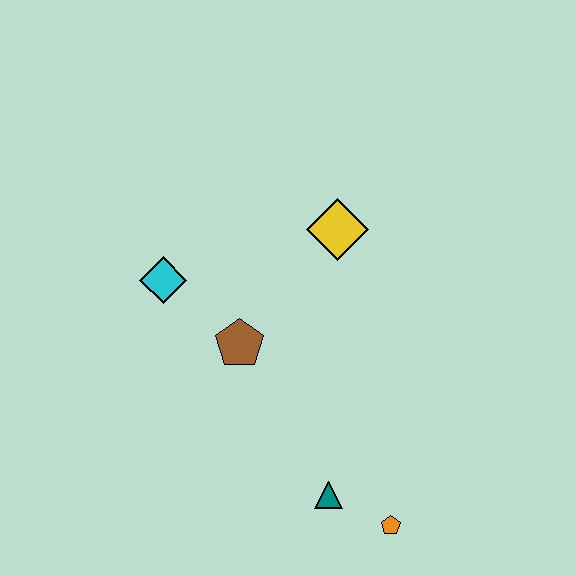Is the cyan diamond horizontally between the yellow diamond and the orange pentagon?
No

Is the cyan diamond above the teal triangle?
Yes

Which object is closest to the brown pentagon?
The cyan diamond is closest to the brown pentagon.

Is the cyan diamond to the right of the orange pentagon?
No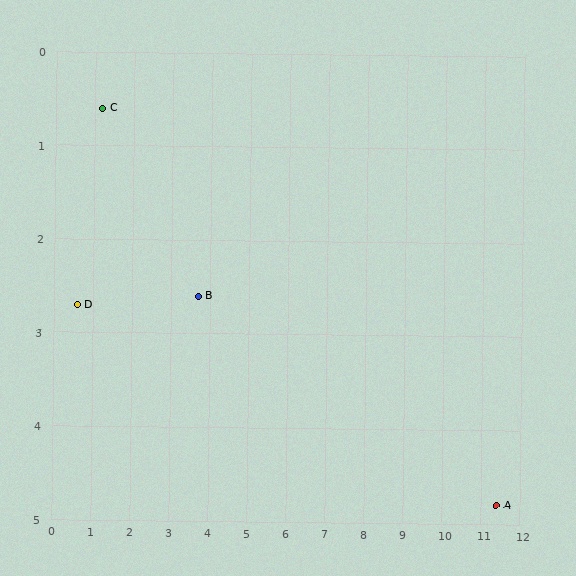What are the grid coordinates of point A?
Point A is at approximately (11.4, 4.8).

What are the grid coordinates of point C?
Point C is at approximately (1.2, 0.6).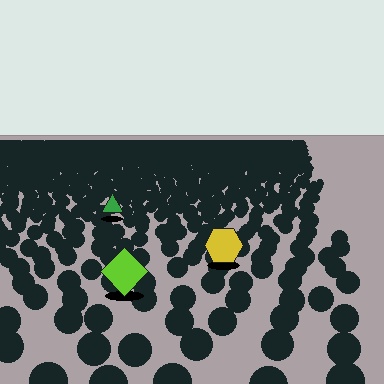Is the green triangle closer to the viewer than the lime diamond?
No. The lime diamond is closer — you can tell from the texture gradient: the ground texture is coarser near it.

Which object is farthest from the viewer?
The green triangle is farthest from the viewer. It appears smaller and the ground texture around it is denser.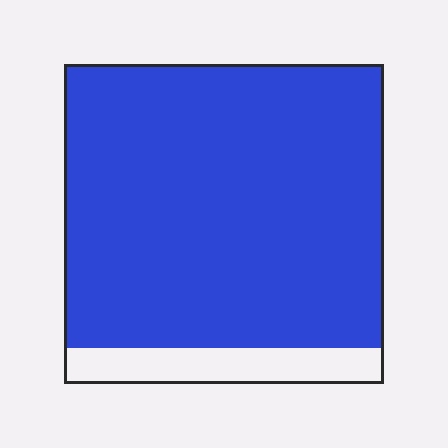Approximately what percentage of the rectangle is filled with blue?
Approximately 90%.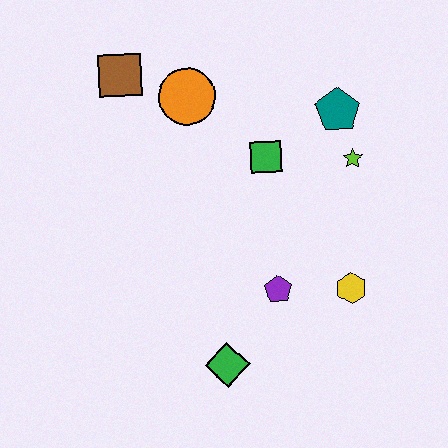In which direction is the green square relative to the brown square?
The green square is to the right of the brown square.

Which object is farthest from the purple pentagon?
The brown square is farthest from the purple pentagon.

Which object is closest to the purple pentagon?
The yellow hexagon is closest to the purple pentagon.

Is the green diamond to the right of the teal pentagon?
No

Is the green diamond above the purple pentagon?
No